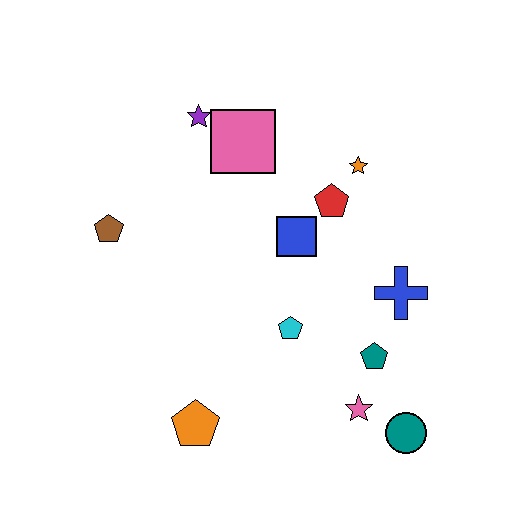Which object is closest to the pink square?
The purple star is closest to the pink square.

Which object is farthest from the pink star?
The purple star is farthest from the pink star.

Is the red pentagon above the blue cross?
Yes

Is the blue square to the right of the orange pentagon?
Yes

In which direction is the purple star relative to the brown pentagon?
The purple star is above the brown pentagon.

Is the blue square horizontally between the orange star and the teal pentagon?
No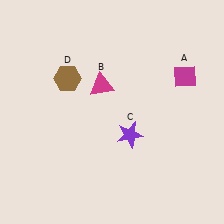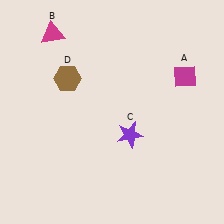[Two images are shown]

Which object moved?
The magenta triangle (B) moved up.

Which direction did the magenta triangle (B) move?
The magenta triangle (B) moved up.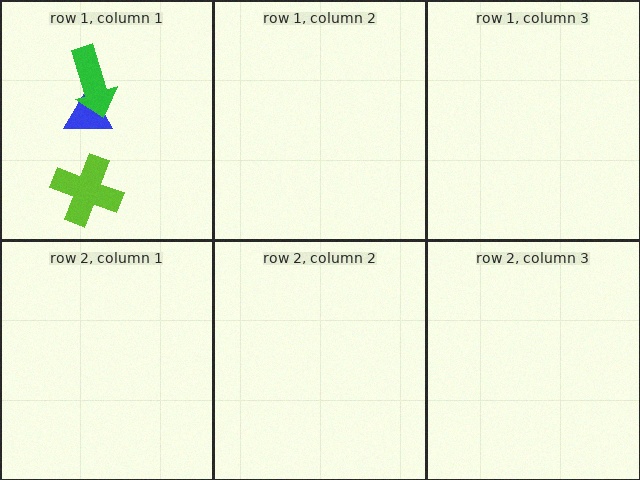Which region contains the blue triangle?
The row 1, column 1 region.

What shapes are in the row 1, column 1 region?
The blue triangle, the green arrow, the lime cross.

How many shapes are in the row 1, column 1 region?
3.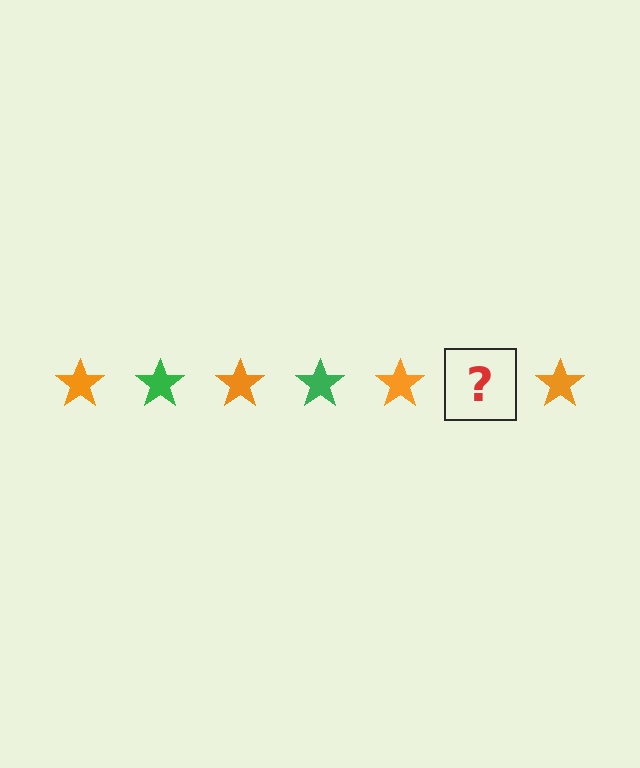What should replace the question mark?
The question mark should be replaced with a green star.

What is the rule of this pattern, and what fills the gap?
The rule is that the pattern cycles through orange, green stars. The gap should be filled with a green star.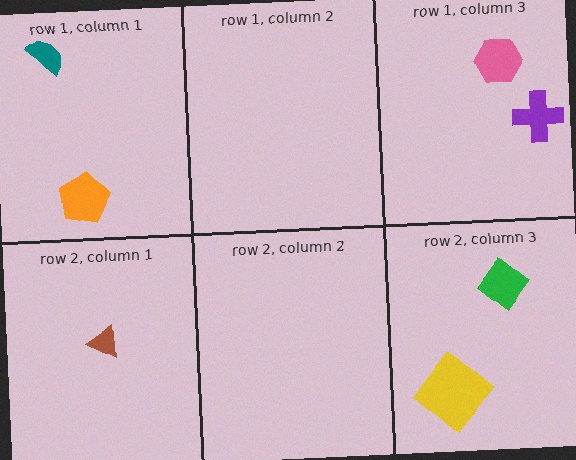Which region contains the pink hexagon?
The row 1, column 3 region.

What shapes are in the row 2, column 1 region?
The brown triangle.